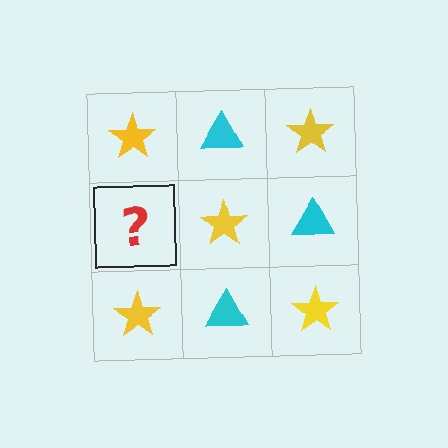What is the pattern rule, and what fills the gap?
The rule is that it alternates yellow star and cyan triangle in a checkerboard pattern. The gap should be filled with a cyan triangle.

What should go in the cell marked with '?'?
The missing cell should contain a cyan triangle.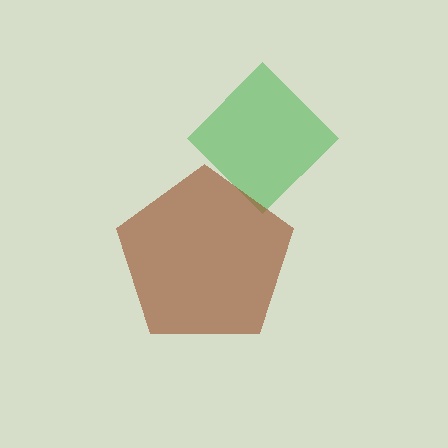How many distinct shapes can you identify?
There are 2 distinct shapes: a green diamond, a brown pentagon.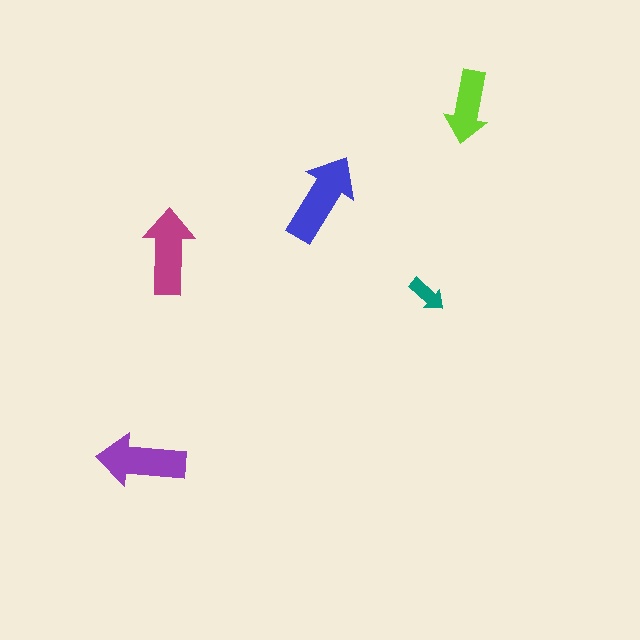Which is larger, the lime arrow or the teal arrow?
The lime one.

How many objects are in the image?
There are 5 objects in the image.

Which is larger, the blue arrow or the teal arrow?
The blue one.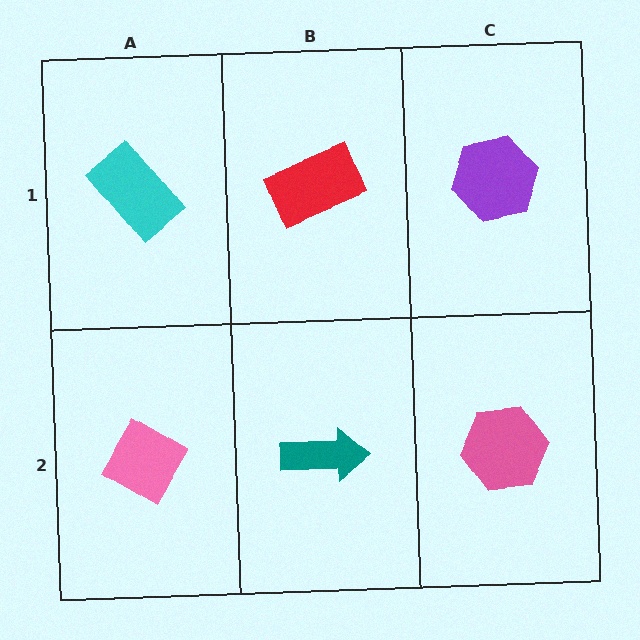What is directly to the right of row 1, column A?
A red rectangle.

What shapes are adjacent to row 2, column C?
A purple hexagon (row 1, column C), a teal arrow (row 2, column B).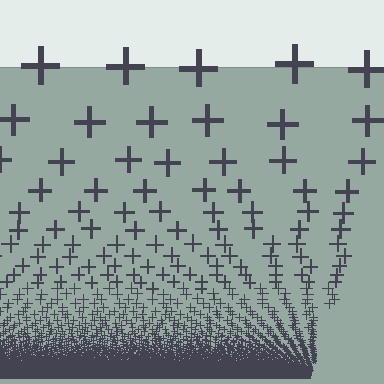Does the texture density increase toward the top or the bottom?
Density increases toward the bottom.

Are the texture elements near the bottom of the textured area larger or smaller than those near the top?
Smaller. The gradient is inverted — elements near the bottom are smaller and denser.